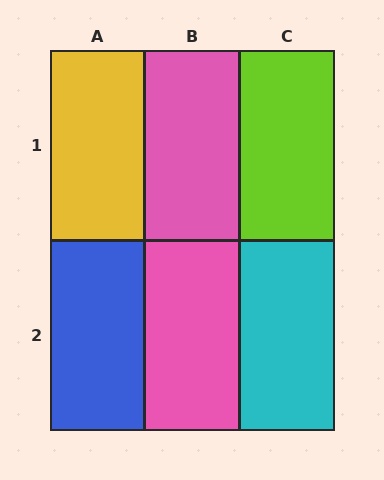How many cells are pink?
2 cells are pink.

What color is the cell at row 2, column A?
Blue.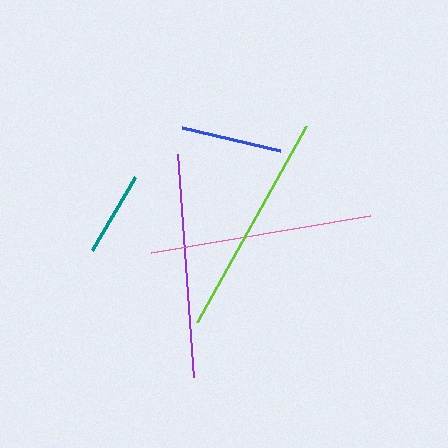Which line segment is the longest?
The lime line is the longest at approximately 224 pixels.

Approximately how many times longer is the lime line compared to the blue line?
The lime line is approximately 2.2 times the length of the blue line.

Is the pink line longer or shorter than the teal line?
The pink line is longer than the teal line.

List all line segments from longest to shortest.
From longest to shortest: lime, purple, pink, blue, teal.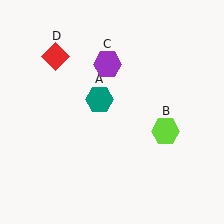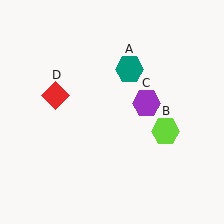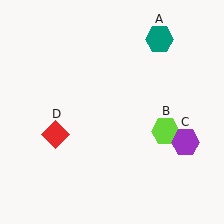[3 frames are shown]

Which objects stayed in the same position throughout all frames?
Lime hexagon (object B) remained stationary.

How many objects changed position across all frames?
3 objects changed position: teal hexagon (object A), purple hexagon (object C), red diamond (object D).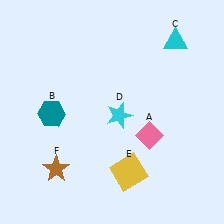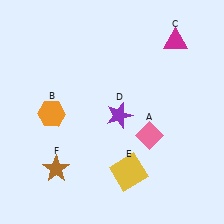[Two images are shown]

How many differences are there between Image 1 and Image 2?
There are 3 differences between the two images.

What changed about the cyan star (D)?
In Image 1, D is cyan. In Image 2, it changed to purple.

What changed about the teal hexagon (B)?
In Image 1, B is teal. In Image 2, it changed to orange.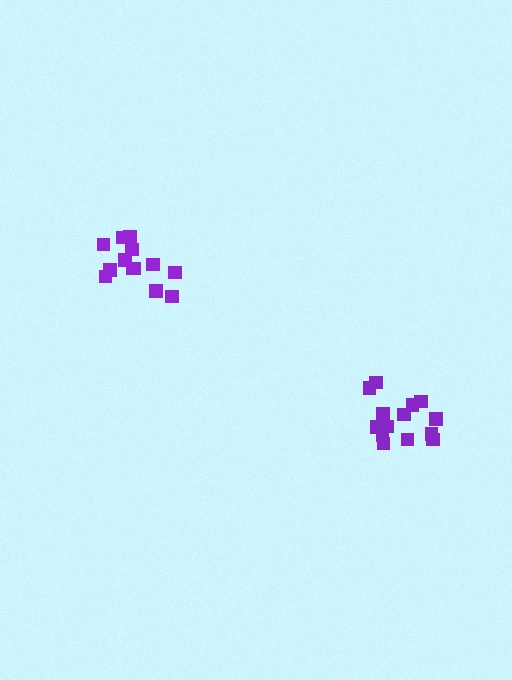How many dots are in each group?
Group 1: 14 dots, Group 2: 13 dots (27 total).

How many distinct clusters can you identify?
There are 2 distinct clusters.